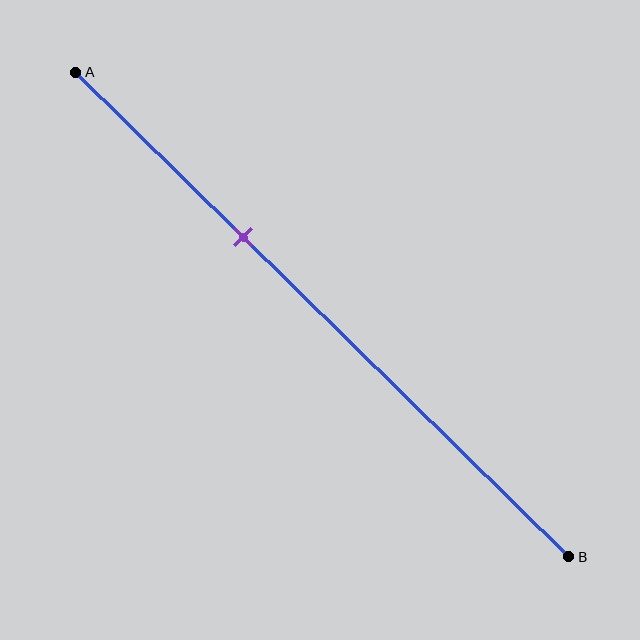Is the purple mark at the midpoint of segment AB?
No, the mark is at about 35% from A, not at the 50% midpoint.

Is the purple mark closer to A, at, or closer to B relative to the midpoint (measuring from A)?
The purple mark is closer to point A than the midpoint of segment AB.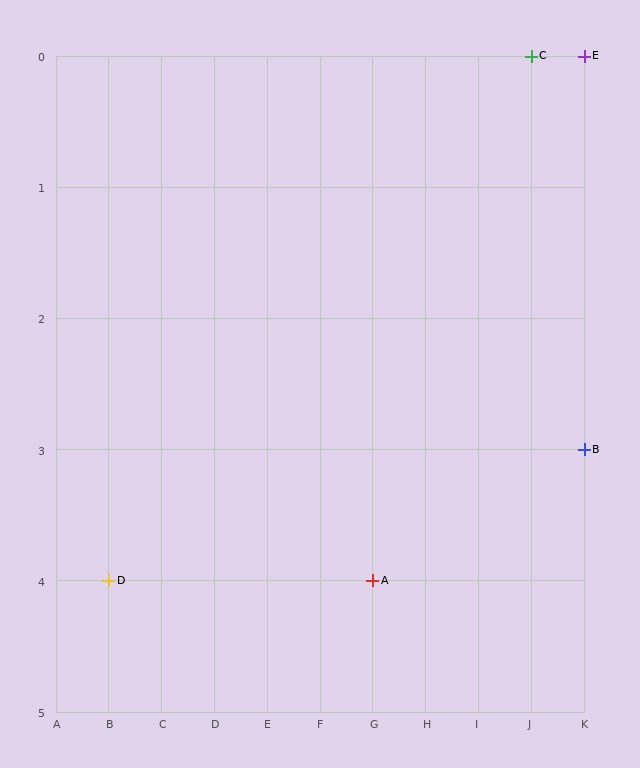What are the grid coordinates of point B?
Point B is at grid coordinates (K, 3).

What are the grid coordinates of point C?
Point C is at grid coordinates (J, 0).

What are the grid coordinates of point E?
Point E is at grid coordinates (K, 0).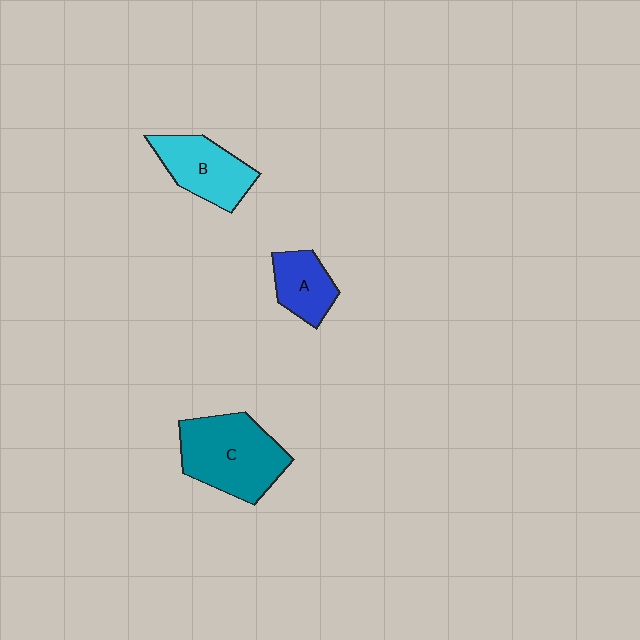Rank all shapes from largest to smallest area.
From largest to smallest: C (teal), B (cyan), A (blue).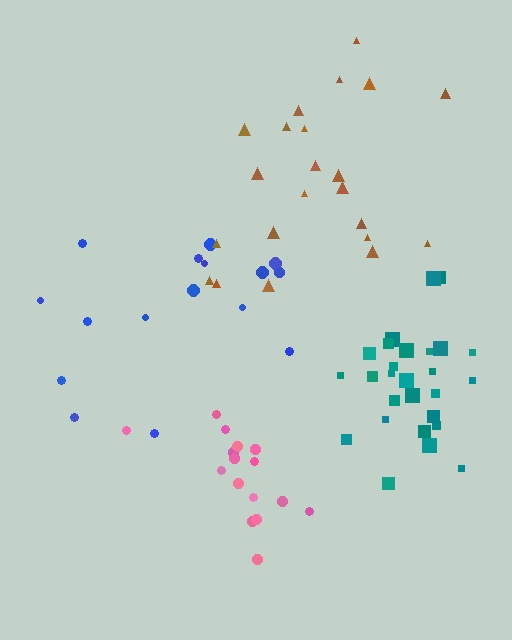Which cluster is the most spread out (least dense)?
Blue.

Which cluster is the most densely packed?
Teal.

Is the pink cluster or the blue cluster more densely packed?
Pink.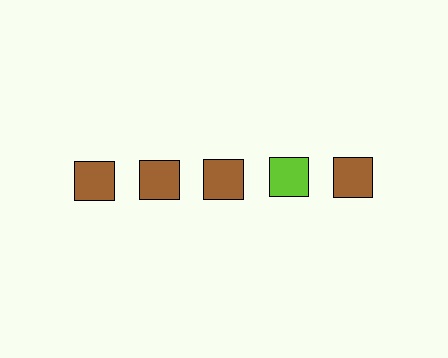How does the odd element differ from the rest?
It has a different color: lime instead of brown.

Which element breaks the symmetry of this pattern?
The lime square in the top row, second from right column breaks the symmetry. All other shapes are brown squares.